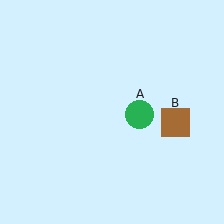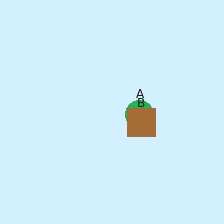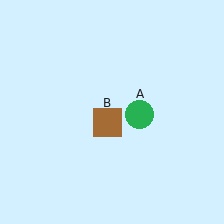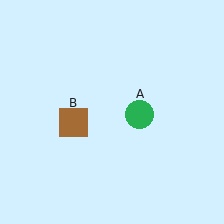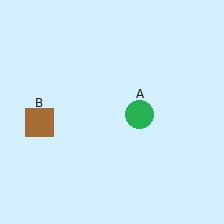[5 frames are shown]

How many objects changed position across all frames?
1 object changed position: brown square (object B).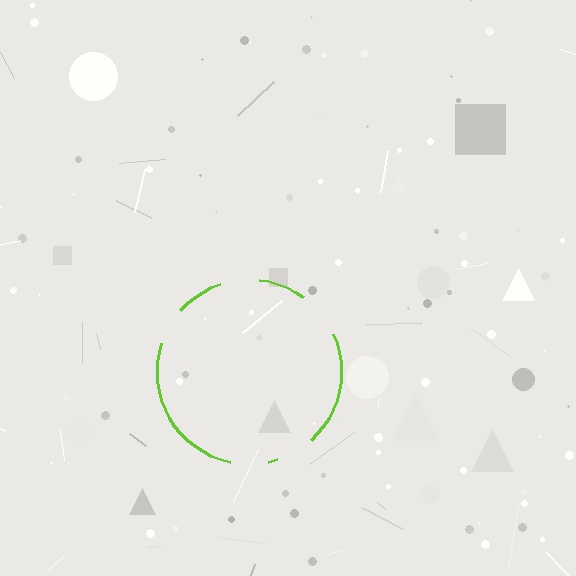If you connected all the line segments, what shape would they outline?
They would outline a circle.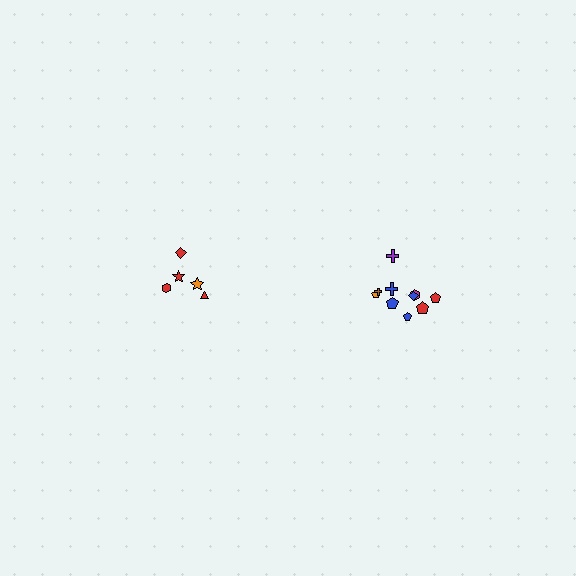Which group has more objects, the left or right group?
The right group.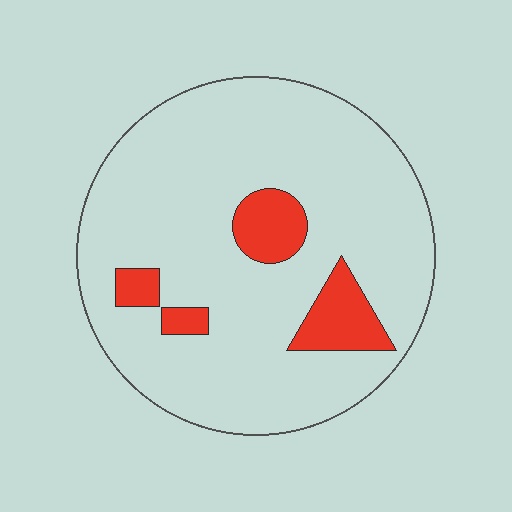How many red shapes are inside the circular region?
4.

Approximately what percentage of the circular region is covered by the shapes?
Approximately 15%.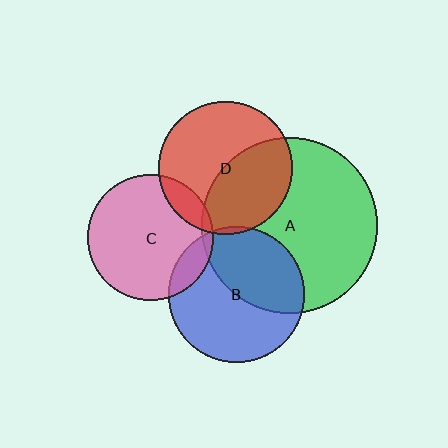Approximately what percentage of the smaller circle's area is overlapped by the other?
Approximately 5%.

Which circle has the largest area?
Circle A (green).